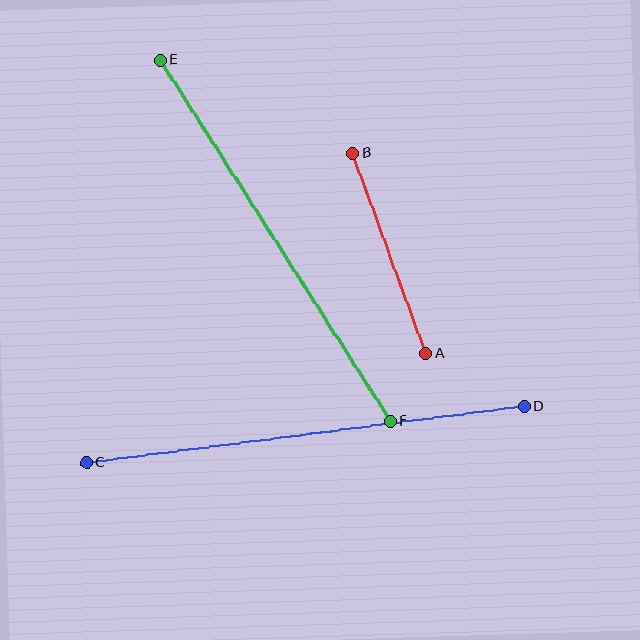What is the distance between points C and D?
The distance is approximately 441 pixels.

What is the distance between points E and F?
The distance is approximately 428 pixels.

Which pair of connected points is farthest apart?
Points C and D are farthest apart.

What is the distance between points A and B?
The distance is approximately 213 pixels.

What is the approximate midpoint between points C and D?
The midpoint is at approximately (305, 434) pixels.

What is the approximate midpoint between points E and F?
The midpoint is at approximately (275, 241) pixels.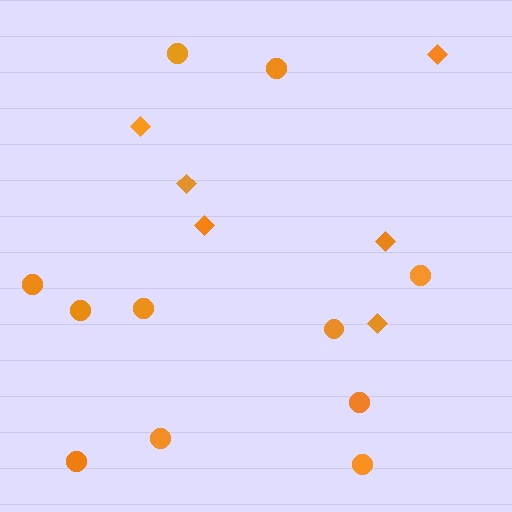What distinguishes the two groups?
There are 2 groups: one group of diamonds (6) and one group of circles (11).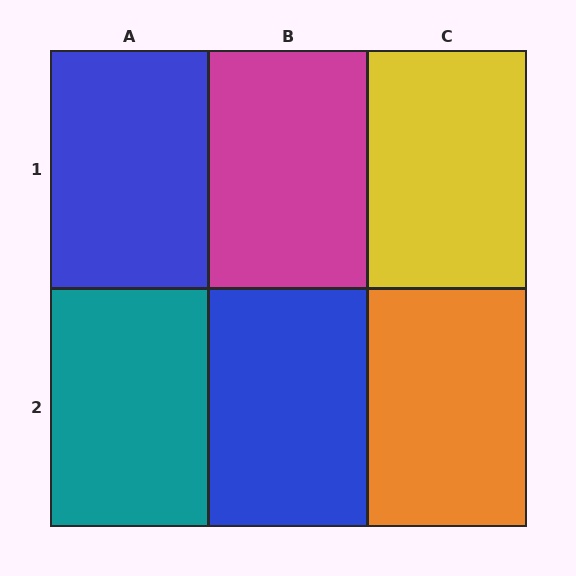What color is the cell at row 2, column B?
Blue.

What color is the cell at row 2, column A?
Teal.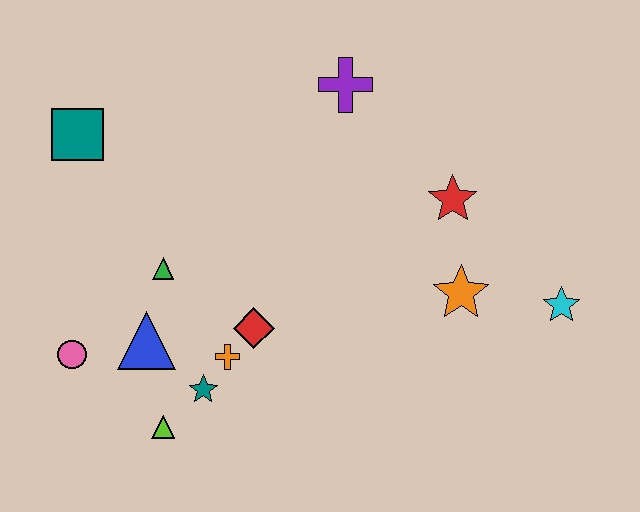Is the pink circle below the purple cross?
Yes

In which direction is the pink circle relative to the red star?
The pink circle is to the left of the red star.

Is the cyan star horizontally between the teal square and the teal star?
No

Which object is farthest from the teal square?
The cyan star is farthest from the teal square.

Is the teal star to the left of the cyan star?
Yes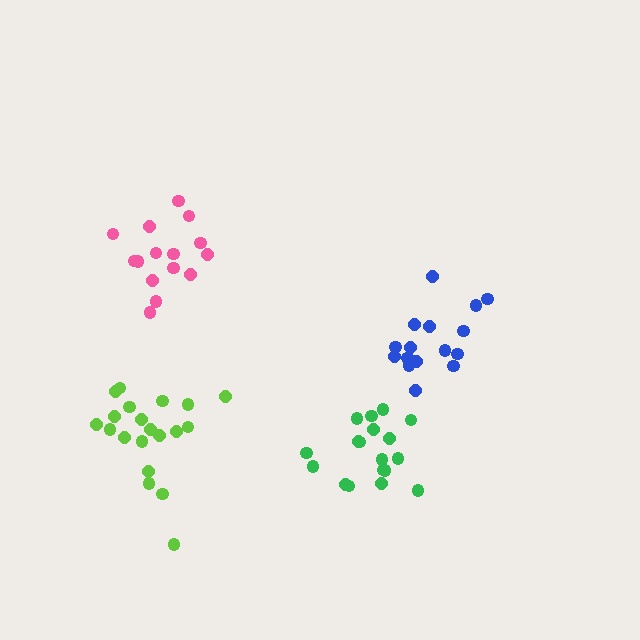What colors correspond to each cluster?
The clusters are colored: pink, green, lime, blue.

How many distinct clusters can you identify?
There are 4 distinct clusters.